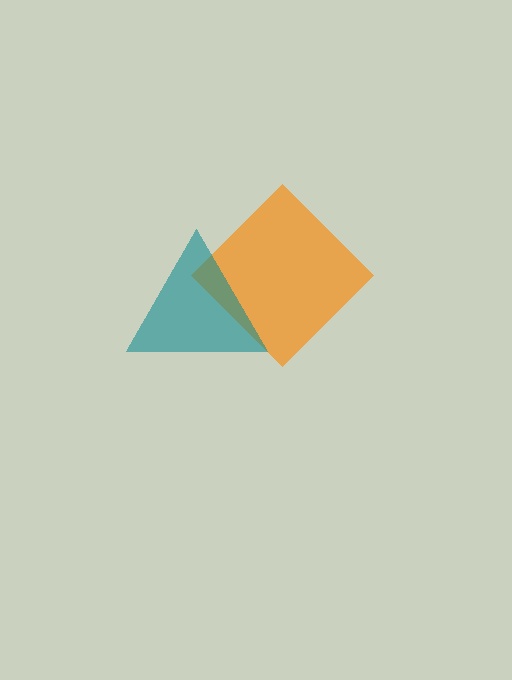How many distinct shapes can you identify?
There are 2 distinct shapes: an orange diamond, a teal triangle.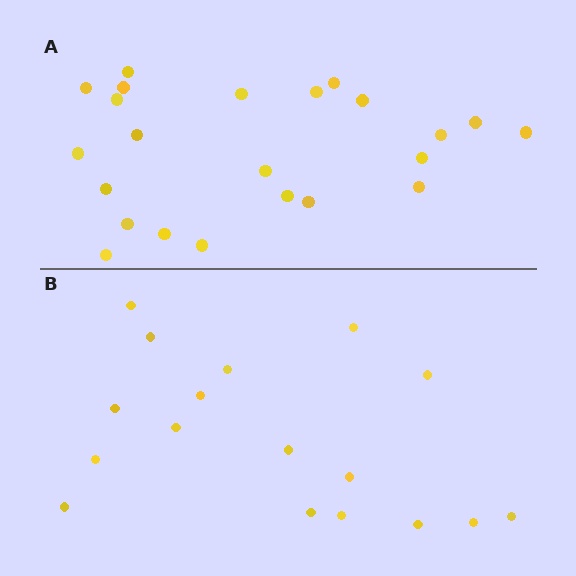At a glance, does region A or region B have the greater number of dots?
Region A (the top region) has more dots.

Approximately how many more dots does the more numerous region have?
Region A has about 6 more dots than region B.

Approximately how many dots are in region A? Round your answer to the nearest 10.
About 20 dots. (The exact count is 23, which rounds to 20.)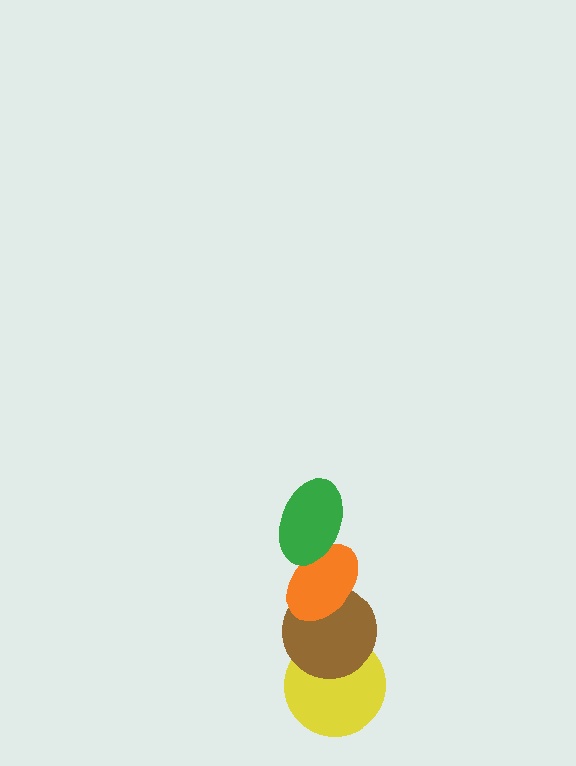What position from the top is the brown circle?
The brown circle is 3rd from the top.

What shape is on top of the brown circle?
The orange ellipse is on top of the brown circle.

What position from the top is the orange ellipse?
The orange ellipse is 2nd from the top.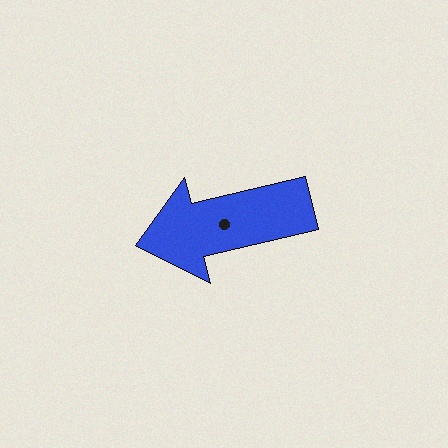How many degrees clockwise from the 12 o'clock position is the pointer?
Approximately 256 degrees.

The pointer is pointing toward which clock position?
Roughly 9 o'clock.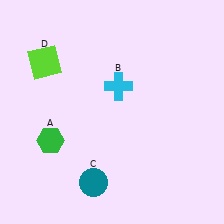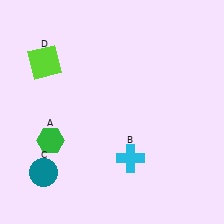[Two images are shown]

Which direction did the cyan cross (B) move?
The cyan cross (B) moved down.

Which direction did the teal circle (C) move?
The teal circle (C) moved left.